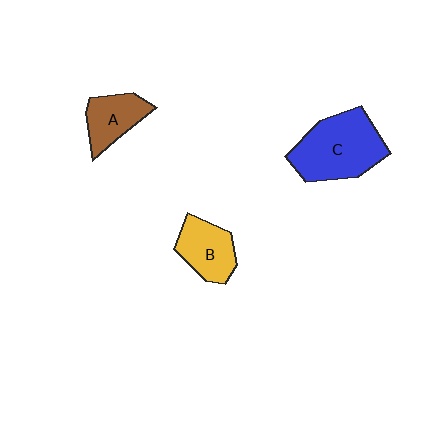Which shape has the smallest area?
Shape A (brown).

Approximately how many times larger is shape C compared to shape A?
Approximately 1.9 times.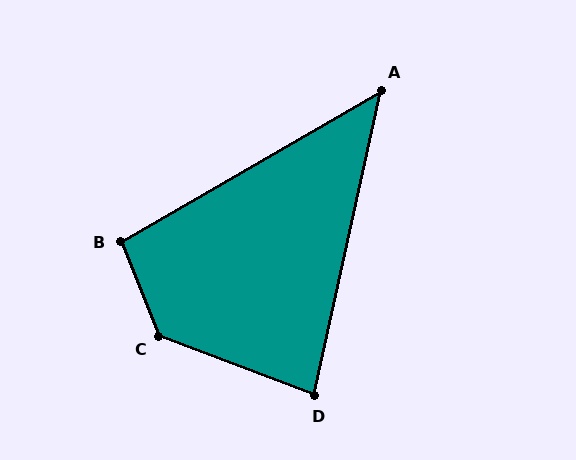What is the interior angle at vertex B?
Approximately 98 degrees (obtuse).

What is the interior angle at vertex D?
Approximately 82 degrees (acute).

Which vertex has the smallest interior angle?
A, at approximately 48 degrees.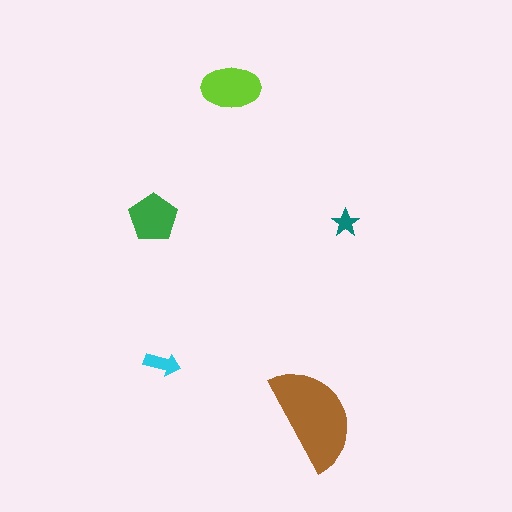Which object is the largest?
The brown semicircle.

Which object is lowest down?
The brown semicircle is bottommost.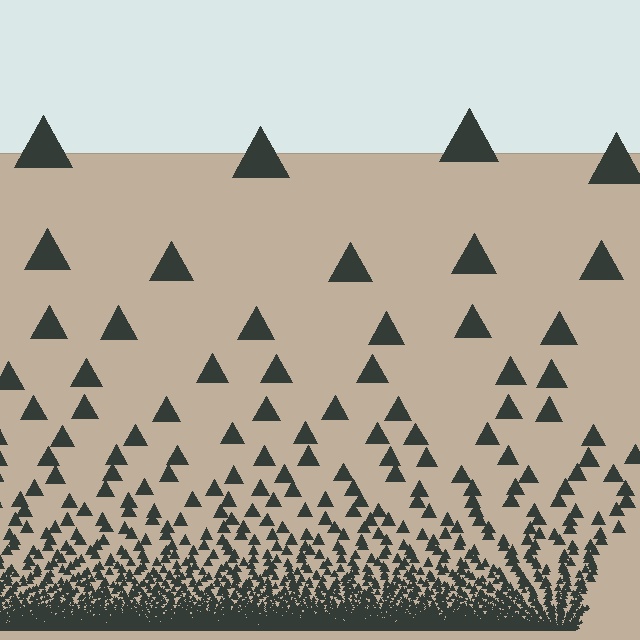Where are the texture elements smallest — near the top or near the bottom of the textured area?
Near the bottom.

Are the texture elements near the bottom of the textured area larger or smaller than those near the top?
Smaller. The gradient is inverted — elements near the bottom are smaller and denser.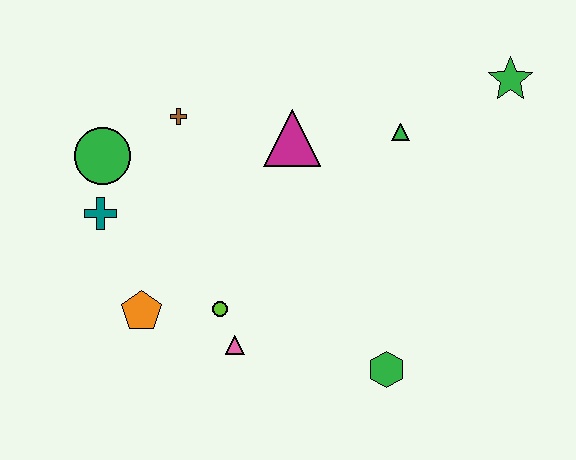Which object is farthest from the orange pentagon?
The green star is farthest from the orange pentagon.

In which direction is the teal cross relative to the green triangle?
The teal cross is to the left of the green triangle.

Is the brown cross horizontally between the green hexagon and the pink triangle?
No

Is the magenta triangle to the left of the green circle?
No